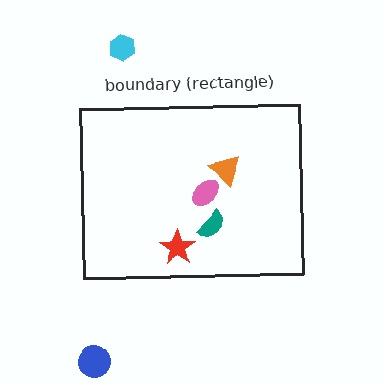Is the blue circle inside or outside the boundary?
Outside.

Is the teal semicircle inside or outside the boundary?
Inside.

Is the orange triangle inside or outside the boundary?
Inside.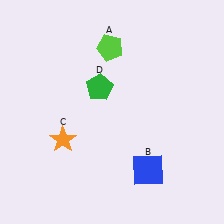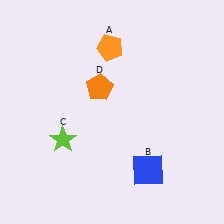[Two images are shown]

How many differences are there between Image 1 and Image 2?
There are 3 differences between the two images.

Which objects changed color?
A changed from lime to orange. C changed from orange to lime. D changed from green to orange.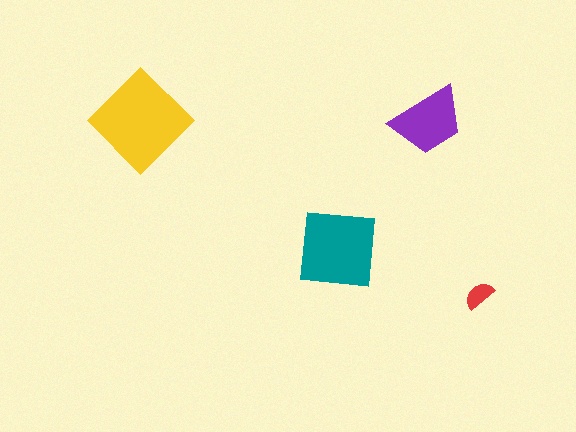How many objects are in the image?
There are 4 objects in the image.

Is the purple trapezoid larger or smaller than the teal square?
Smaller.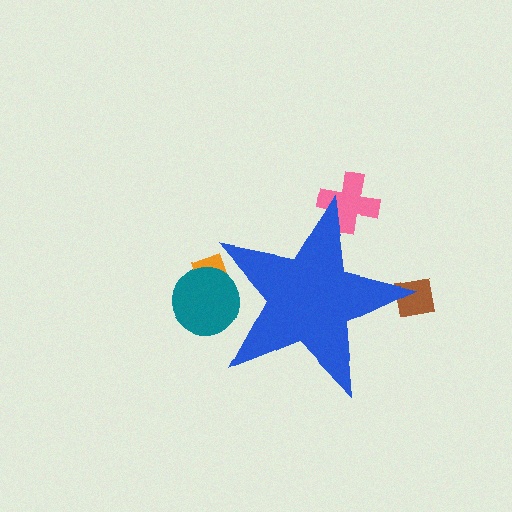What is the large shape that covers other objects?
A blue star.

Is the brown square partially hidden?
Yes, the brown square is partially hidden behind the blue star.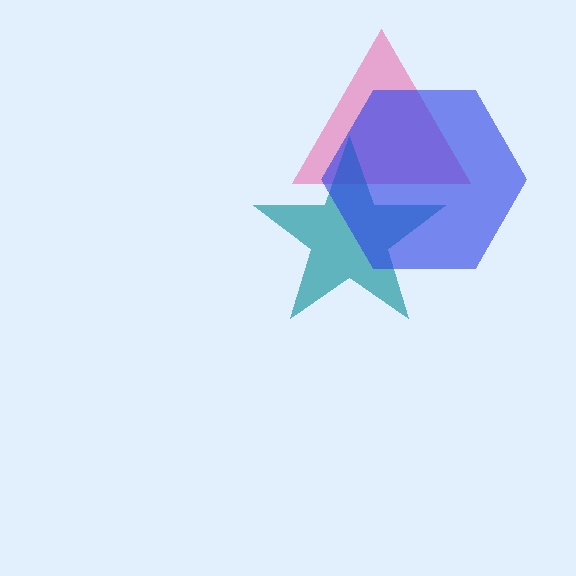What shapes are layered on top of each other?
The layered shapes are: a pink triangle, a teal star, a blue hexagon.